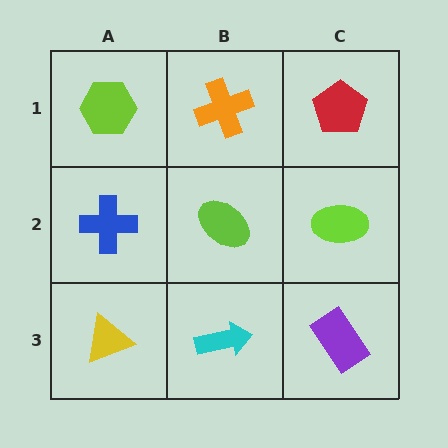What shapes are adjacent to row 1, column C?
A lime ellipse (row 2, column C), an orange cross (row 1, column B).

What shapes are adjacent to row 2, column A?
A lime hexagon (row 1, column A), a yellow triangle (row 3, column A), a lime ellipse (row 2, column B).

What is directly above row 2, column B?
An orange cross.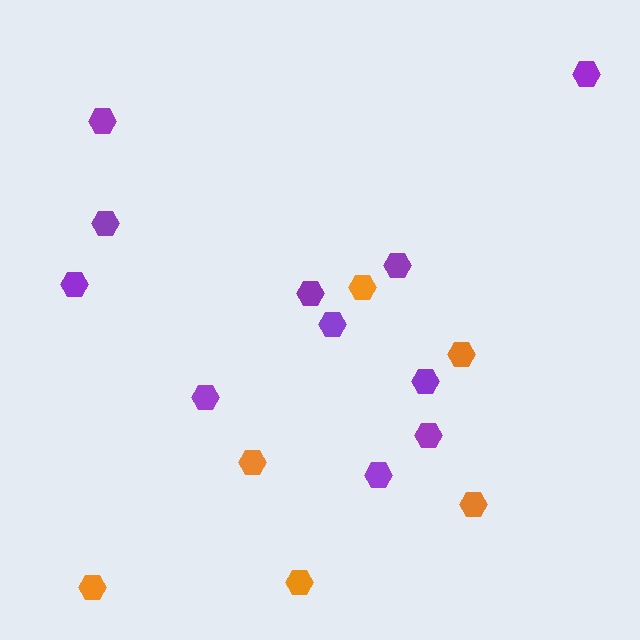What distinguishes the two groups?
There are 2 groups: one group of orange hexagons (6) and one group of purple hexagons (11).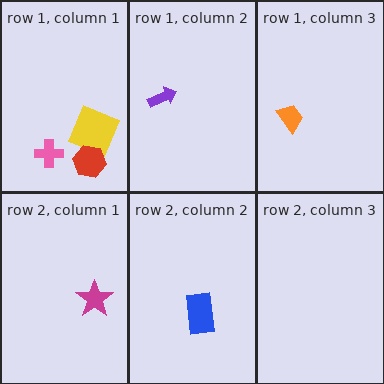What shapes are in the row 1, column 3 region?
The orange trapezoid.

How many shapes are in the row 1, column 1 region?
3.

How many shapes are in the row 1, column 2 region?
1.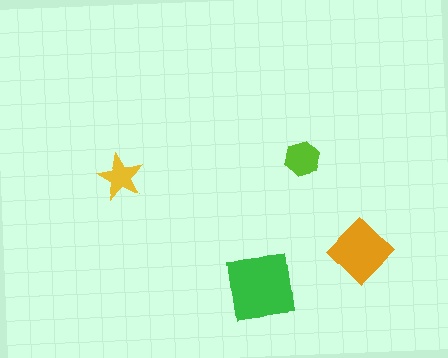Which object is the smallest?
The yellow star.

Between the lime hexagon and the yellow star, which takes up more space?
The lime hexagon.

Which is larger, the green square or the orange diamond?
The green square.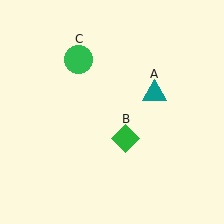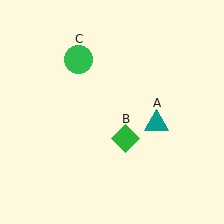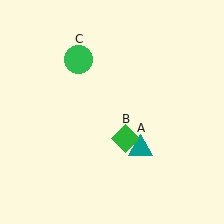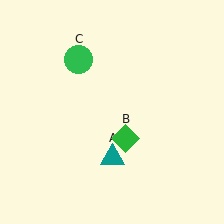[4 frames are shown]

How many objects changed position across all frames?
1 object changed position: teal triangle (object A).